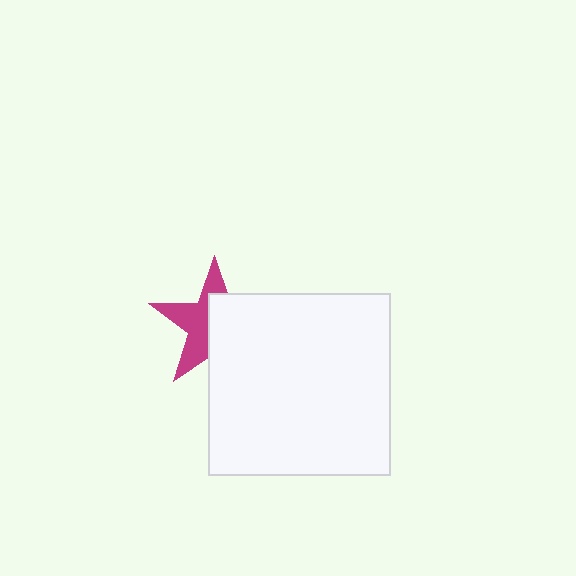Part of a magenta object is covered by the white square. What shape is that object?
It is a star.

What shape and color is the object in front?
The object in front is a white square.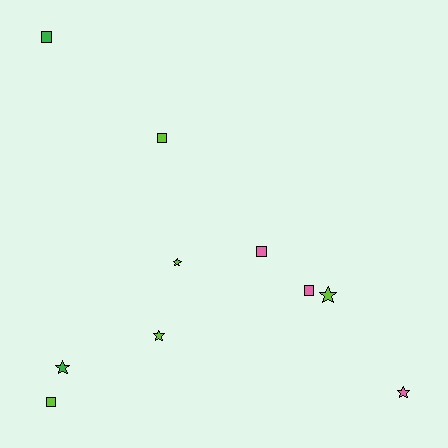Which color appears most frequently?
Lime, with 5 objects.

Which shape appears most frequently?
Square, with 5 objects.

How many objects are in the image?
There are 10 objects.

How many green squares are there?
There is 1 green square.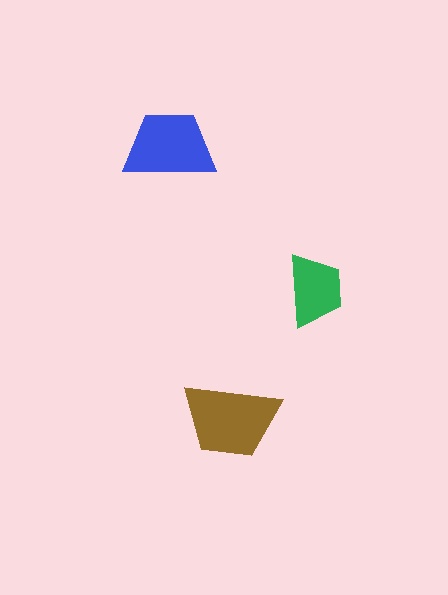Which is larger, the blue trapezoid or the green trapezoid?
The blue one.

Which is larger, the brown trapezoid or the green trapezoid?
The brown one.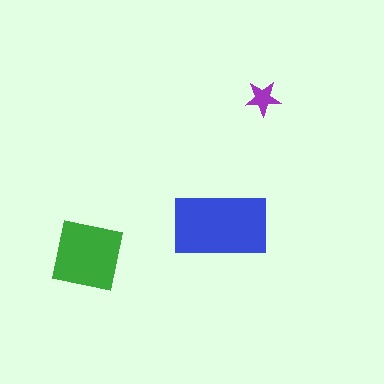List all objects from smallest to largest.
The purple star, the green square, the blue rectangle.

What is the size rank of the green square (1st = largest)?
2nd.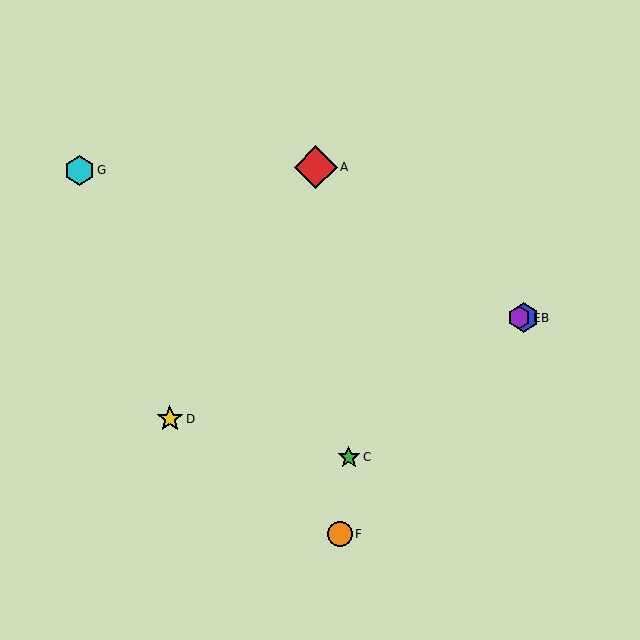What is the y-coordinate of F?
Object F is at y≈534.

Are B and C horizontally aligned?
No, B is at y≈318 and C is at y≈457.